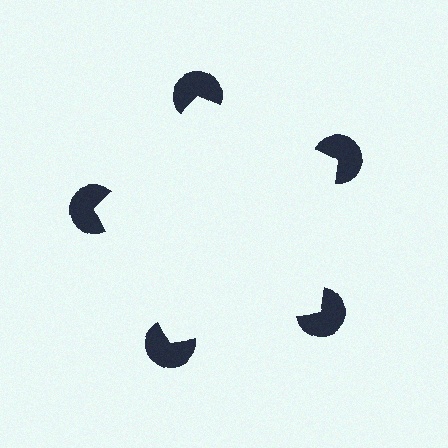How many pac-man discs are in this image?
There are 5 — one at each vertex of the illusory pentagon.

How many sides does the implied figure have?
5 sides.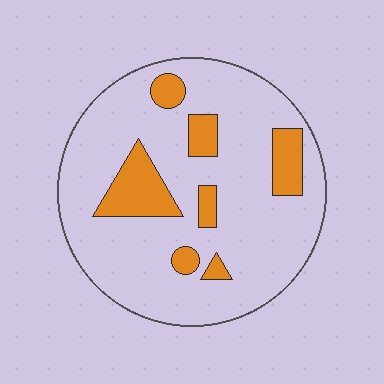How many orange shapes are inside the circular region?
7.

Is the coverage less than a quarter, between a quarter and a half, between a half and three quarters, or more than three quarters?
Less than a quarter.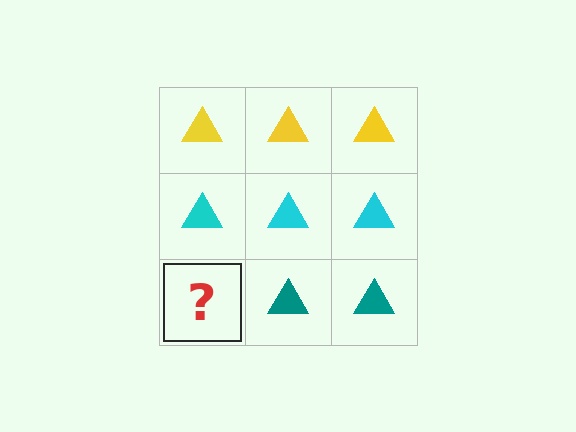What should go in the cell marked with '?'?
The missing cell should contain a teal triangle.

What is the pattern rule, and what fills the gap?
The rule is that each row has a consistent color. The gap should be filled with a teal triangle.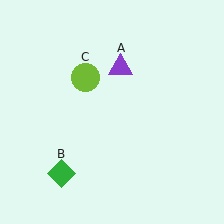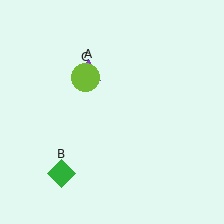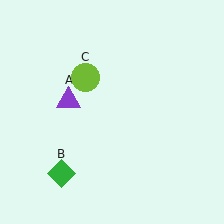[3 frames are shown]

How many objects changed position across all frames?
1 object changed position: purple triangle (object A).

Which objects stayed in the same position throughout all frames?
Green diamond (object B) and lime circle (object C) remained stationary.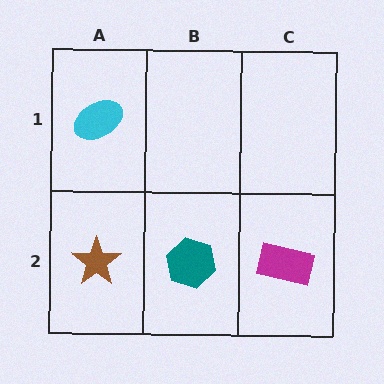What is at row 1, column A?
A cyan ellipse.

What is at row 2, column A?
A brown star.